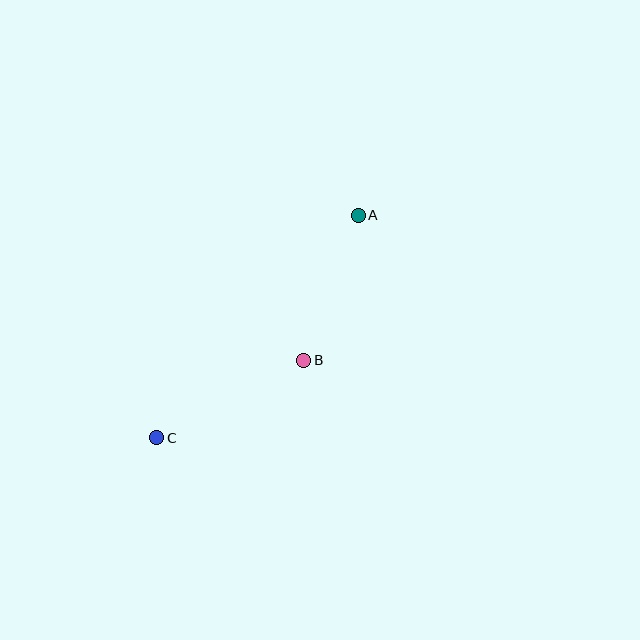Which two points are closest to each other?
Points A and B are closest to each other.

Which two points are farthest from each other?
Points A and C are farthest from each other.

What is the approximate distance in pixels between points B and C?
The distance between B and C is approximately 166 pixels.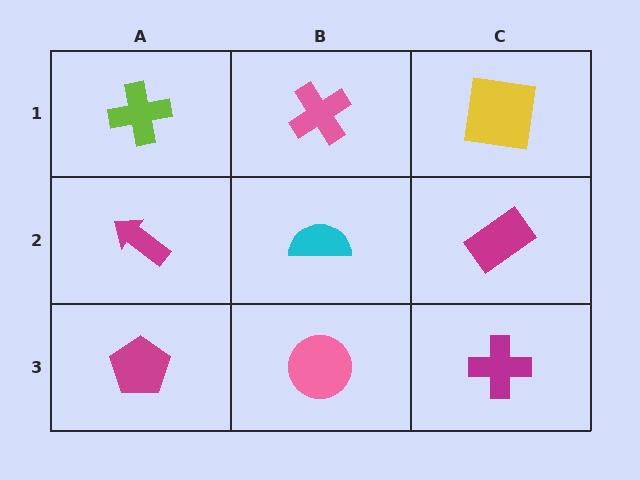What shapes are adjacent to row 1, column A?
A magenta arrow (row 2, column A), a pink cross (row 1, column B).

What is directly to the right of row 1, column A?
A pink cross.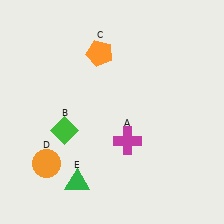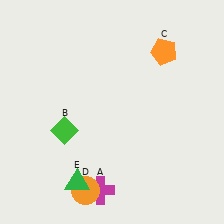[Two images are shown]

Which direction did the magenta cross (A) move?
The magenta cross (A) moved down.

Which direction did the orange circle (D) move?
The orange circle (D) moved right.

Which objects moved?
The objects that moved are: the magenta cross (A), the orange pentagon (C), the orange circle (D).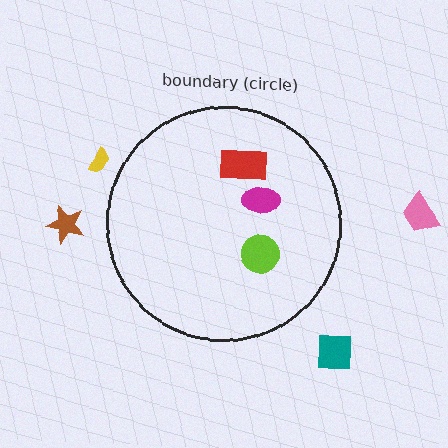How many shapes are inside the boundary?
3 inside, 4 outside.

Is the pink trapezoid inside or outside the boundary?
Outside.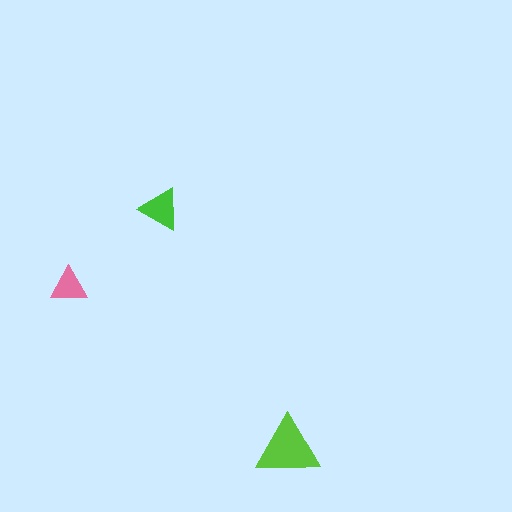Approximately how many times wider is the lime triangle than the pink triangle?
About 1.5 times wider.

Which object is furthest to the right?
The lime triangle is rightmost.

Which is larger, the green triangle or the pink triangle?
The green one.